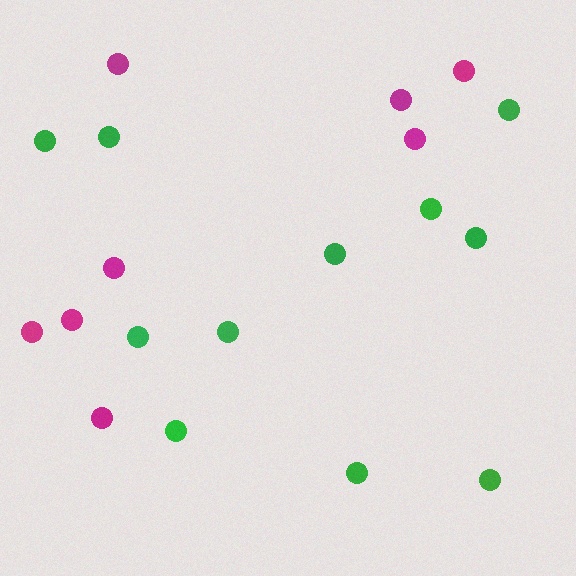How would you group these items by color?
There are 2 groups: one group of magenta circles (8) and one group of green circles (11).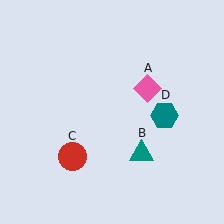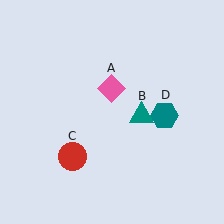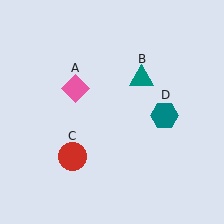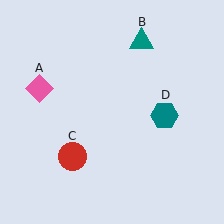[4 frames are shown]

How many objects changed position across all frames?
2 objects changed position: pink diamond (object A), teal triangle (object B).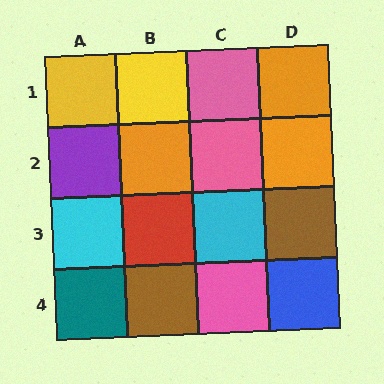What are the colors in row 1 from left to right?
Yellow, yellow, pink, orange.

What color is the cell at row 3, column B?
Red.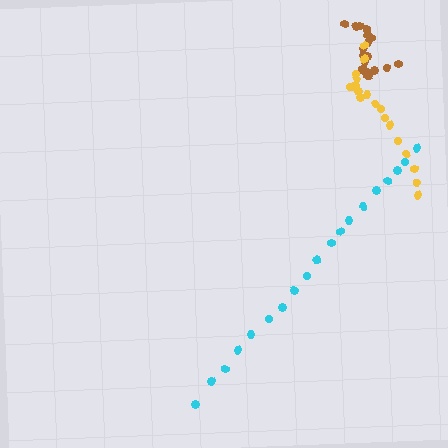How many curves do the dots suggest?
There are 3 distinct paths.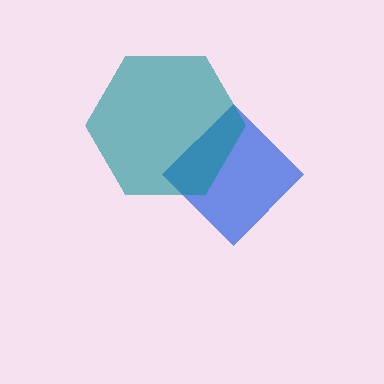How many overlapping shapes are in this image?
There are 2 overlapping shapes in the image.